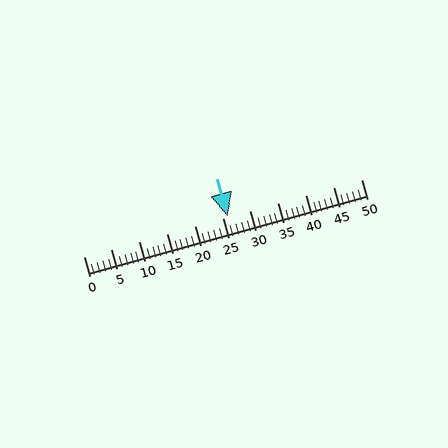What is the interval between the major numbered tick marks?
The major tick marks are spaced 5 units apart.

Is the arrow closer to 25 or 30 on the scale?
The arrow is closer to 25.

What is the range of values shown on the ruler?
The ruler shows values from 0 to 50.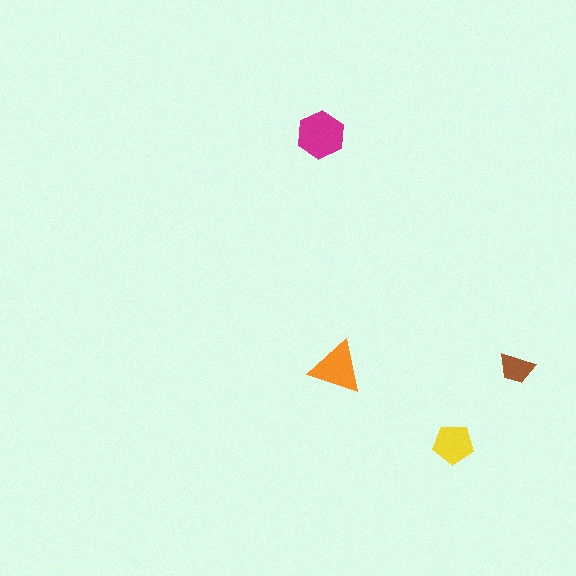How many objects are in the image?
There are 4 objects in the image.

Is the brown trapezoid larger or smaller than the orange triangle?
Smaller.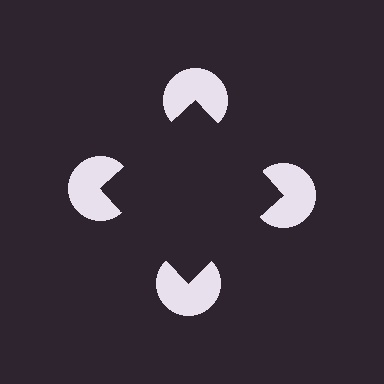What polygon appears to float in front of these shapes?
An illusory square — its edges are inferred from the aligned wedge cuts in the pac-man discs, not physically drawn.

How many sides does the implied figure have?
4 sides.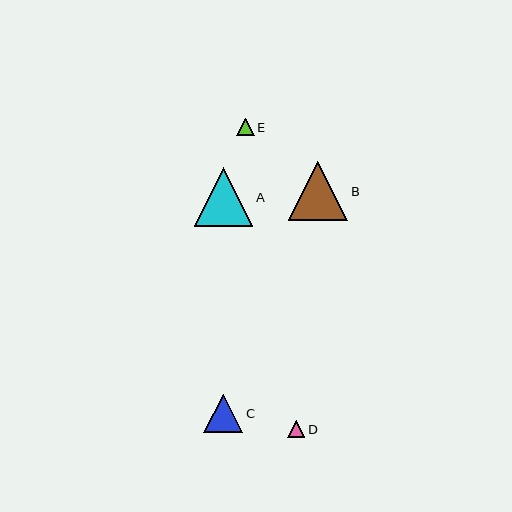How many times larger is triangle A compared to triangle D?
Triangle A is approximately 3.4 times the size of triangle D.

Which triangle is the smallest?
Triangle D is the smallest with a size of approximately 17 pixels.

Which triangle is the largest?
Triangle B is the largest with a size of approximately 60 pixels.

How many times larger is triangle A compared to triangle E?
Triangle A is approximately 3.4 times the size of triangle E.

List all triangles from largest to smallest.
From largest to smallest: B, A, C, E, D.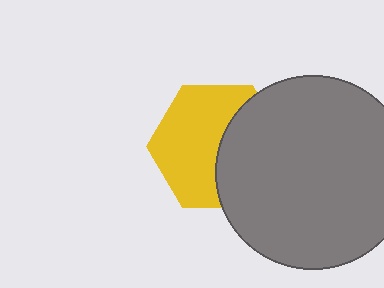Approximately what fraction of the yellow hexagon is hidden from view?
Roughly 42% of the yellow hexagon is hidden behind the gray circle.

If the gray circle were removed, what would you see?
You would see the complete yellow hexagon.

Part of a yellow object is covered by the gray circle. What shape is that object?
It is a hexagon.